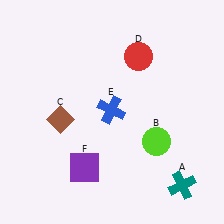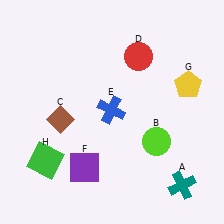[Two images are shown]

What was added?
A yellow pentagon (G), a green square (H) were added in Image 2.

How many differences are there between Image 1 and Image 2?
There are 2 differences between the two images.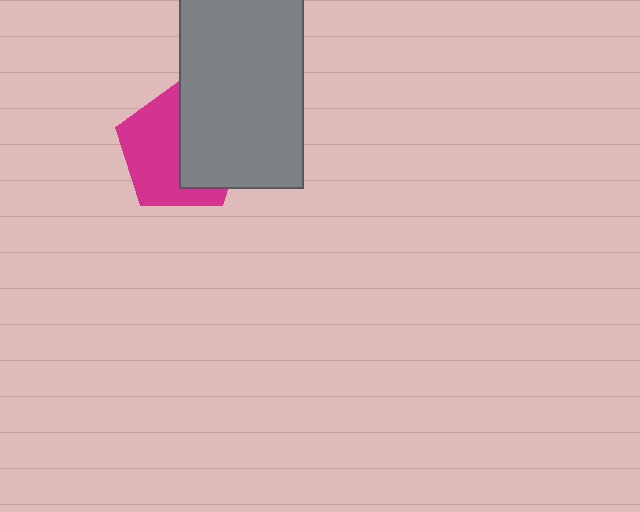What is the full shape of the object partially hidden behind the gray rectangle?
The partially hidden object is a magenta pentagon.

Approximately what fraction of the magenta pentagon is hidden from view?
Roughly 46% of the magenta pentagon is hidden behind the gray rectangle.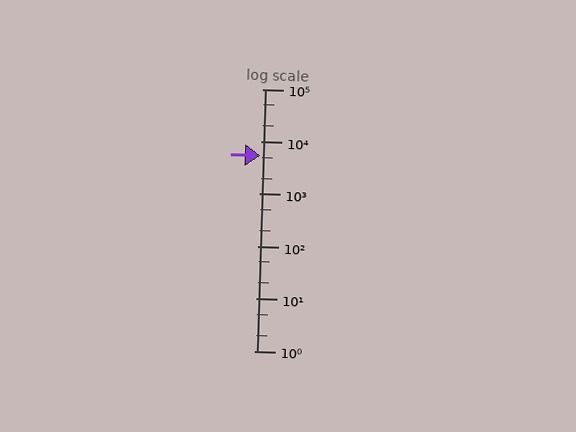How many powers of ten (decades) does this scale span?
The scale spans 5 decades, from 1 to 100000.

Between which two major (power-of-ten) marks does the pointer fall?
The pointer is between 1000 and 10000.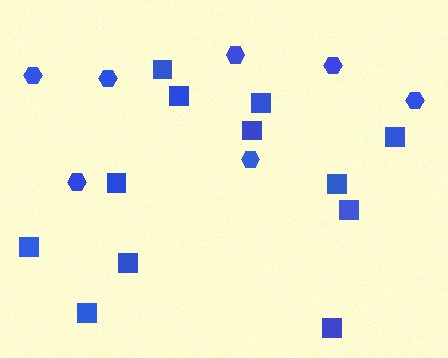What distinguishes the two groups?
There are 2 groups: one group of hexagons (7) and one group of squares (12).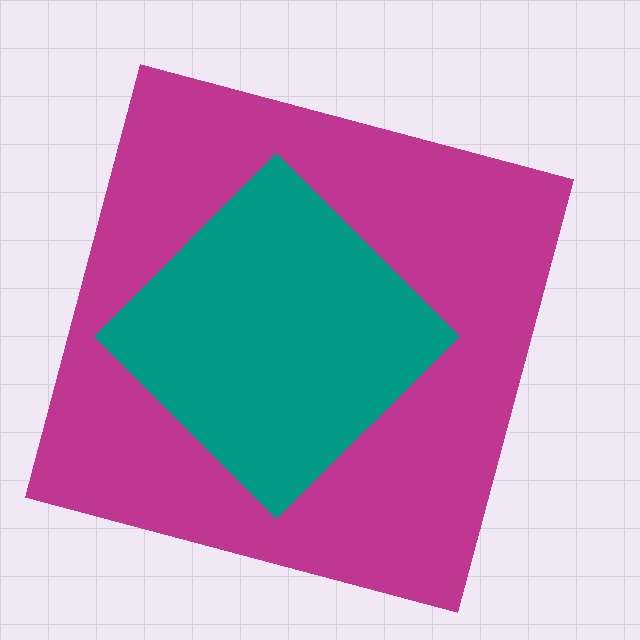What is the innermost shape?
The teal diamond.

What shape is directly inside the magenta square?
The teal diamond.